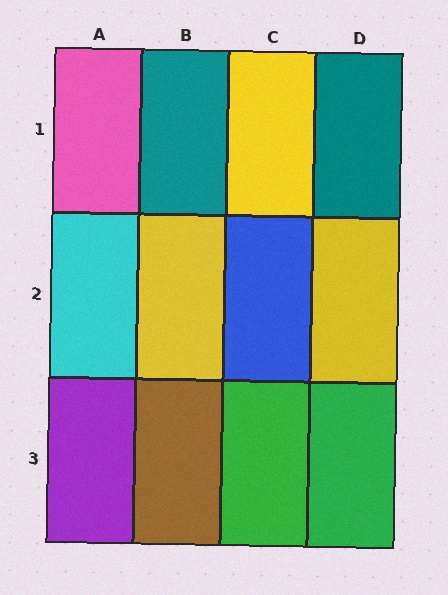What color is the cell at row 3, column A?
Purple.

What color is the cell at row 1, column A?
Pink.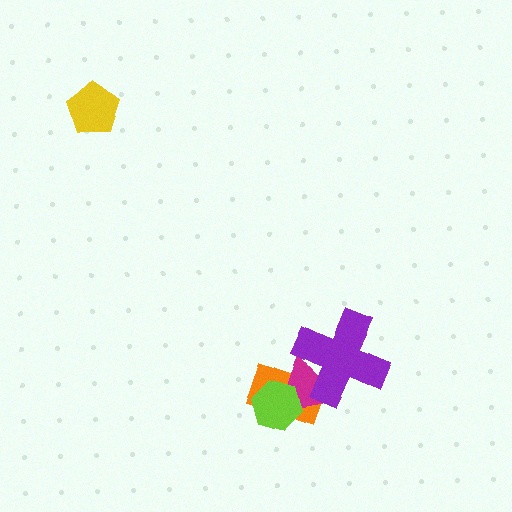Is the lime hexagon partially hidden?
No, no other shape covers it.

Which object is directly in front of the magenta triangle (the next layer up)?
The lime hexagon is directly in front of the magenta triangle.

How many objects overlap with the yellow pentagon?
0 objects overlap with the yellow pentagon.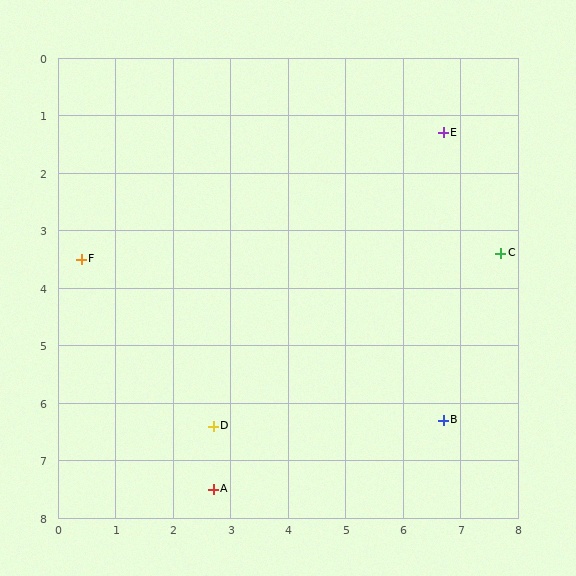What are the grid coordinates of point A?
Point A is at approximately (2.7, 7.5).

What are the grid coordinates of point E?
Point E is at approximately (6.7, 1.3).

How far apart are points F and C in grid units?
Points F and C are about 7.3 grid units apart.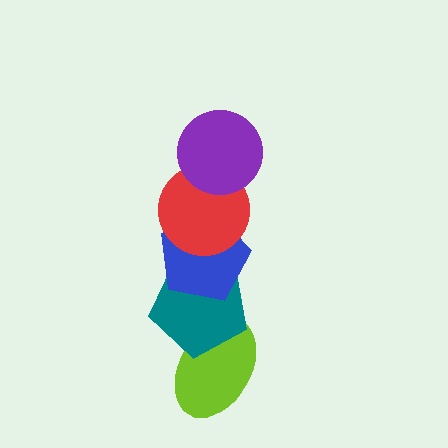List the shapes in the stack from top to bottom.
From top to bottom: the purple circle, the red circle, the blue pentagon, the teal pentagon, the lime ellipse.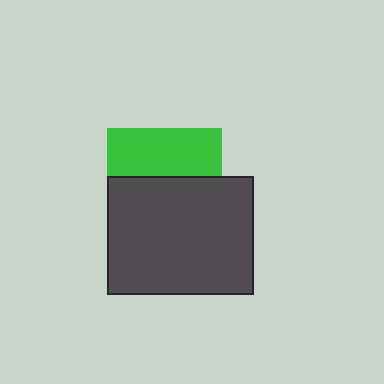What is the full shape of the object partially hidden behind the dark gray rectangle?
The partially hidden object is a green square.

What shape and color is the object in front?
The object in front is a dark gray rectangle.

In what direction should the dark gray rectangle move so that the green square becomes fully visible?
The dark gray rectangle should move down. That is the shortest direction to clear the overlap and leave the green square fully visible.